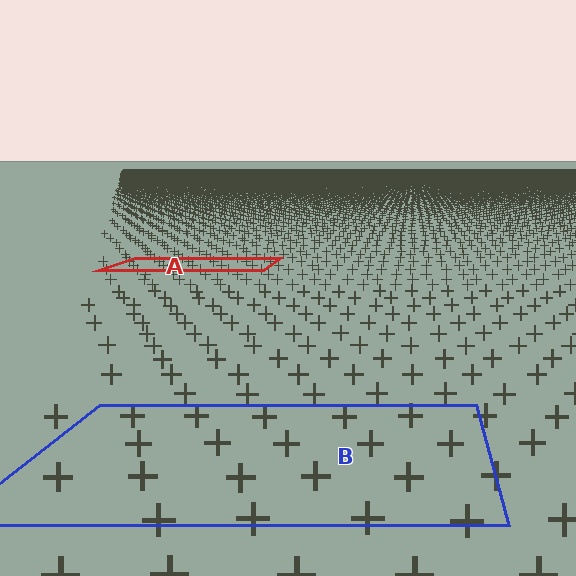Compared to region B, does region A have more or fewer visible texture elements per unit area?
Region A has more texture elements per unit area — they are packed more densely because it is farther away.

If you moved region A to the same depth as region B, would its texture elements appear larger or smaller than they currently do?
They would appear larger. At a closer depth, the same texture elements are projected at a bigger on-screen size.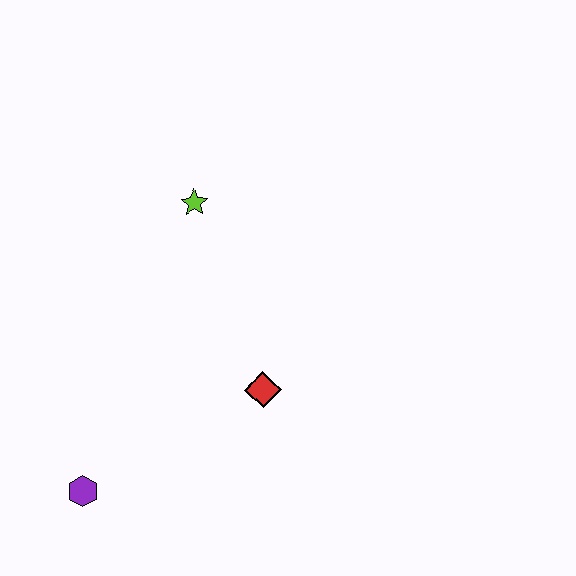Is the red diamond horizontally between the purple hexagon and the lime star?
No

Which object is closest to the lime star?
The red diamond is closest to the lime star.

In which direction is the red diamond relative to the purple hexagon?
The red diamond is to the right of the purple hexagon.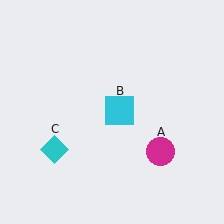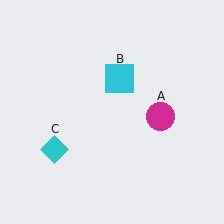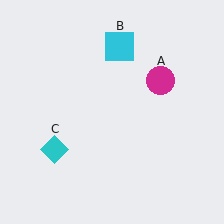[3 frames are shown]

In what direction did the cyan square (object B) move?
The cyan square (object B) moved up.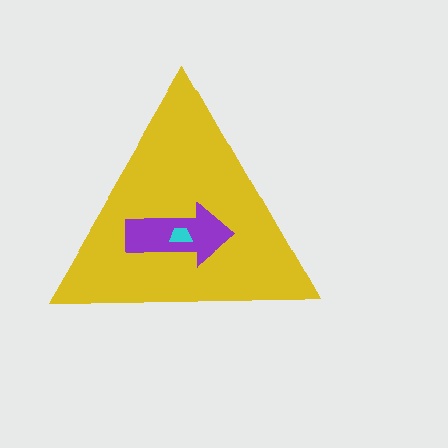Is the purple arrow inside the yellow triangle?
Yes.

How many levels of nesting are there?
3.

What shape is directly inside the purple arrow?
The cyan trapezoid.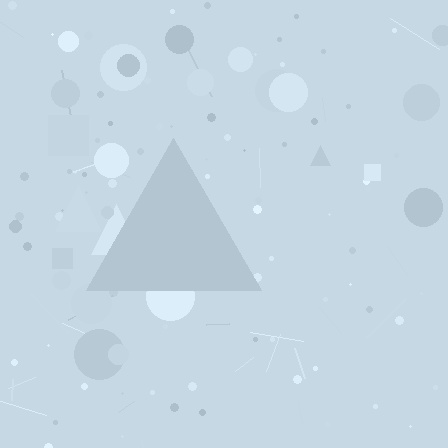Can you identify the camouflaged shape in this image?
The camouflaged shape is a triangle.